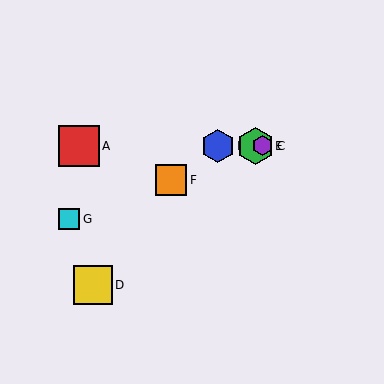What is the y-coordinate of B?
Object B is at y≈146.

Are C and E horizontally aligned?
Yes, both are at y≈146.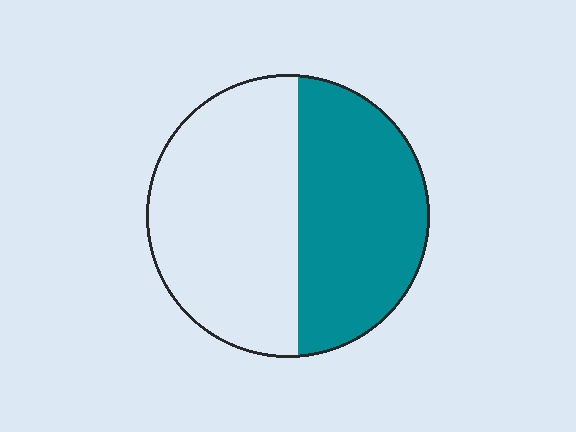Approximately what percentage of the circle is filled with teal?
Approximately 45%.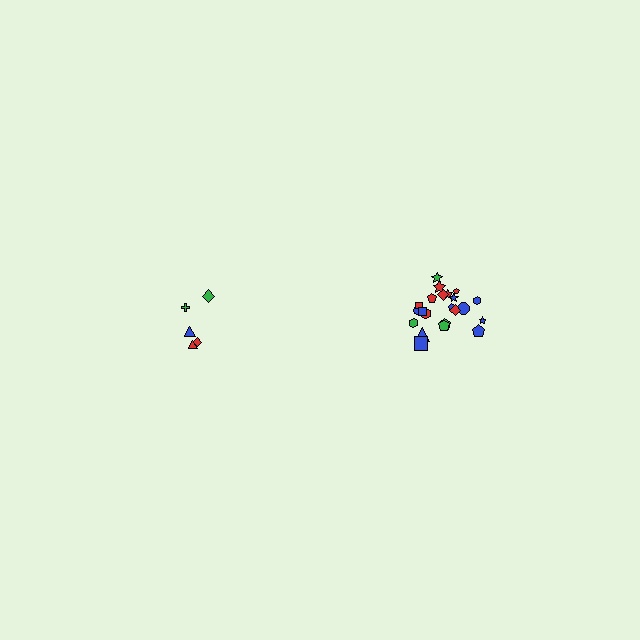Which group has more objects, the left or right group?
The right group.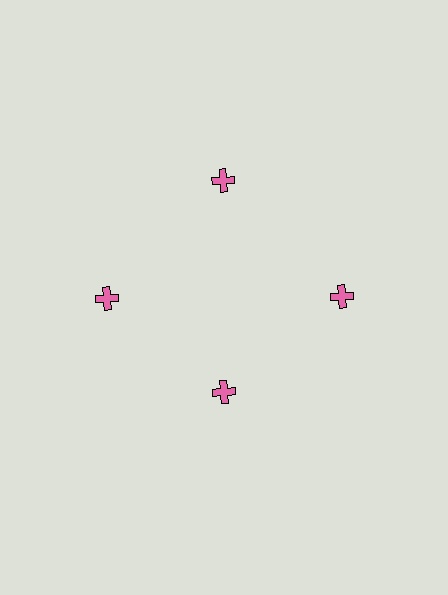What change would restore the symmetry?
The symmetry would be restored by moving it outward, back onto the ring so that all 4 crosses sit at equal angles and equal distance from the center.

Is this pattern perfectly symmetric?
No. The 4 pink crosses are arranged in a ring, but one element near the 6 o'clock position is pulled inward toward the center, breaking the 4-fold rotational symmetry.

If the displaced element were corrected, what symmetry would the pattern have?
It would have 4-fold rotational symmetry — the pattern would map onto itself every 90 degrees.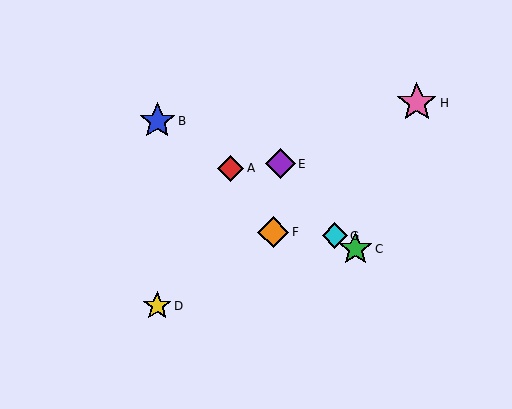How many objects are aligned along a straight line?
4 objects (A, B, C, G) are aligned along a straight line.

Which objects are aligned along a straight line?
Objects A, B, C, G are aligned along a straight line.